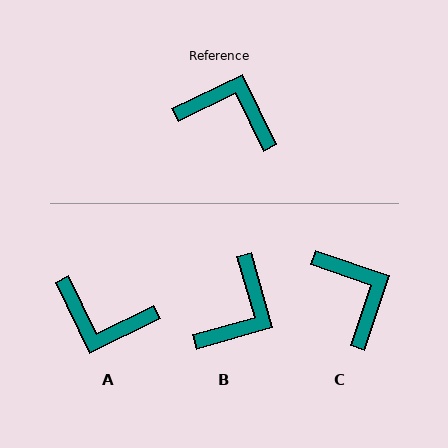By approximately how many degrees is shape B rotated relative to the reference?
Approximately 100 degrees clockwise.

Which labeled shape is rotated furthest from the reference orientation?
A, about 180 degrees away.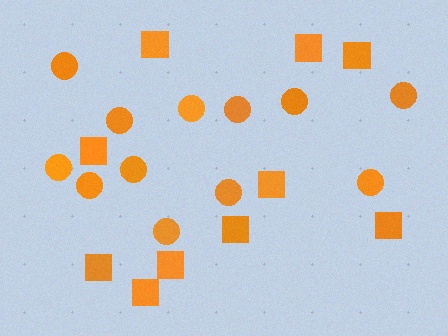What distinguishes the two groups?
There are 2 groups: one group of squares (10) and one group of circles (12).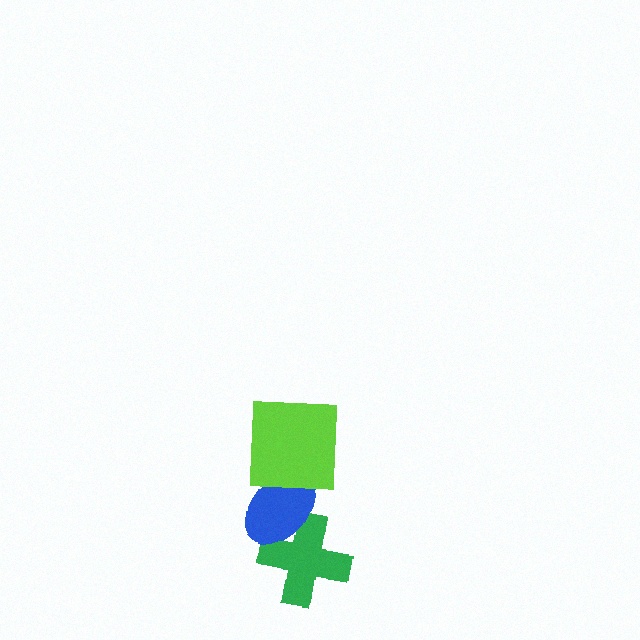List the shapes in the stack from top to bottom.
From top to bottom: the lime square, the blue ellipse, the green cross.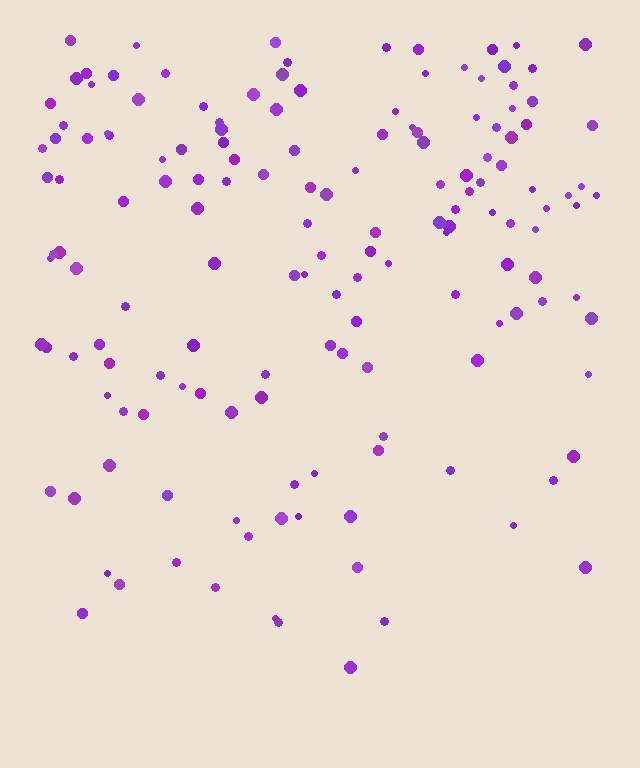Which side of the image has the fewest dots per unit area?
The bottom.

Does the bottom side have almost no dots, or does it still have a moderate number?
Still a moderate number, just noticeably fewer than the top.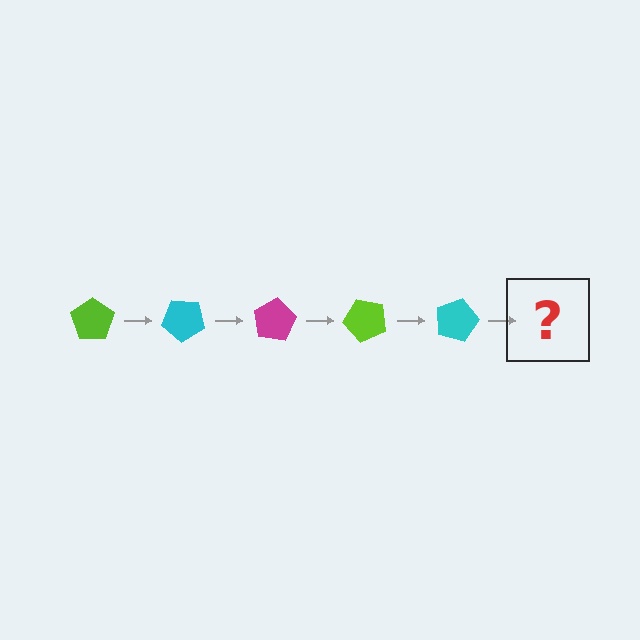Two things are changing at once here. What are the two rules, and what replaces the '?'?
The two rules are that it rotates 40 degrees each step and the color cycles through lime, cyan, and magenta. The '?' should be a magenta pentagon, rotated 200 degrees from the start.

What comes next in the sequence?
The next element should be a magenta pentagon, rotated 200 degrees from the start.